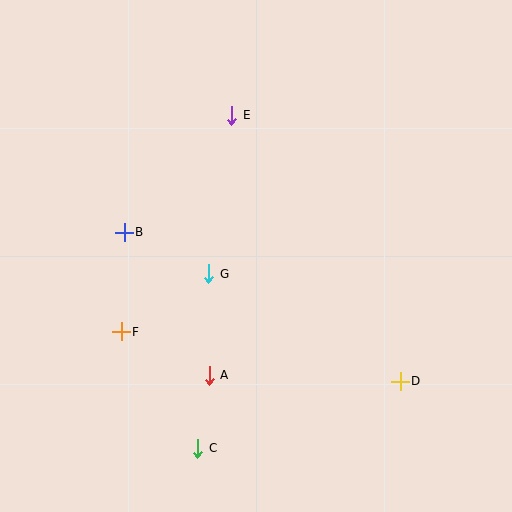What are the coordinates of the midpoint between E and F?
The midpoint between E and F is at (177, 224).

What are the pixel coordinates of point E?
Point E is at (232, 115).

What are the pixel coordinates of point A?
Point A is at (209, 375).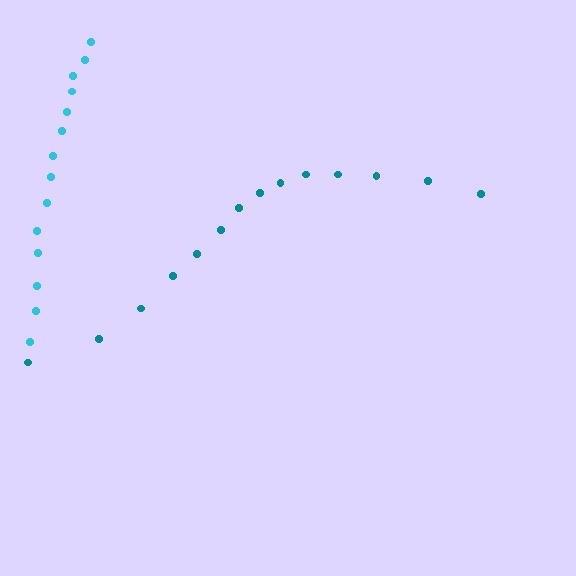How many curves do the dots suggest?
There are 2 distinct paths.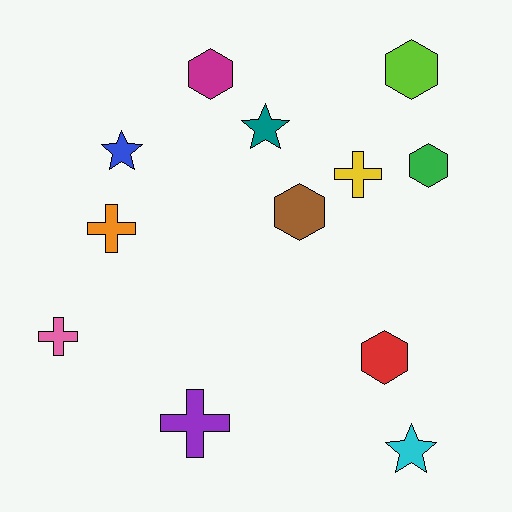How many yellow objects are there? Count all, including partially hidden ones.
There is 1 yellow object.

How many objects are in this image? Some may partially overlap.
There are 12 objects.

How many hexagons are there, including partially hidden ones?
There are 5 hexagons.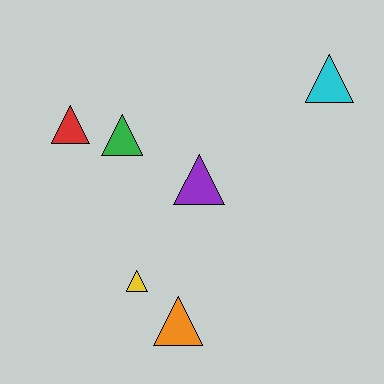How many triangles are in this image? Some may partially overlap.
There are 6 triangles.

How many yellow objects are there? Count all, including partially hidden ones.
There is 1 yellow object.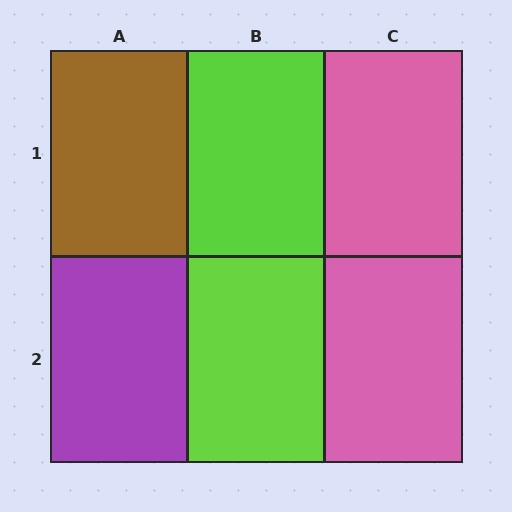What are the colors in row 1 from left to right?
Brown, lime, pink.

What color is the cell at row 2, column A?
Purple.